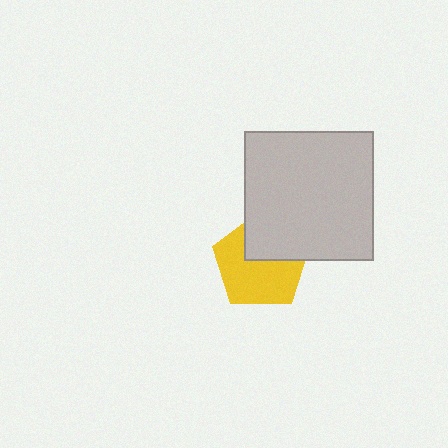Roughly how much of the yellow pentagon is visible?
About half of it is visible (roughly 63%).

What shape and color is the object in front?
The object in front is a light gray square.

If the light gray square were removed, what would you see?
You would see the complete yellow pentagon.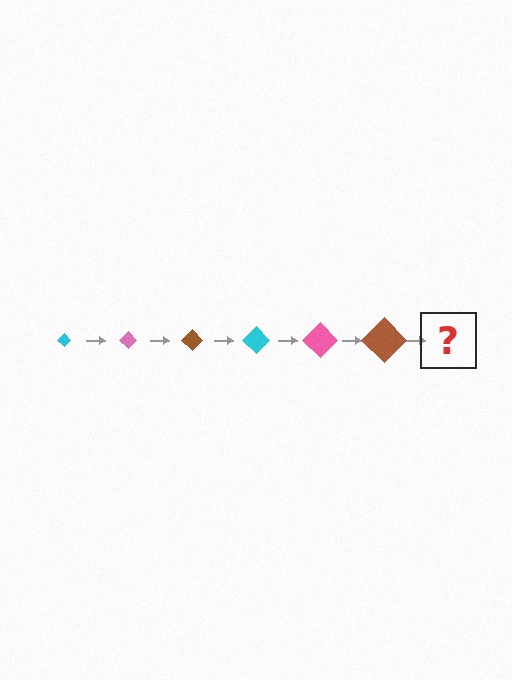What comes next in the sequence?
The next element should be a cyan diamond, larger than the previous one.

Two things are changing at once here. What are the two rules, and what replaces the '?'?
The two rules are that the diamond grows larger each step and the color cycles through cyan, pink, and brown. The '?' should be a cyan diamond, larger than the previous one.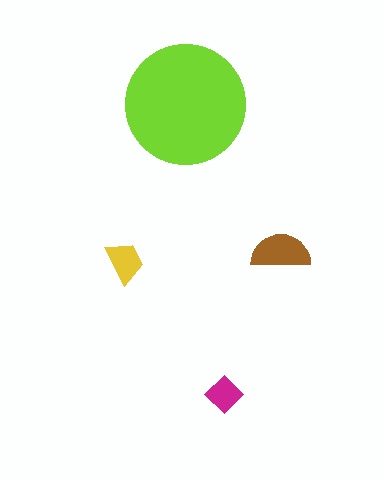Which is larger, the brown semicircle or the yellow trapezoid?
The brown semicircle.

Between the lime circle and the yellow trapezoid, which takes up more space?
The lime circle.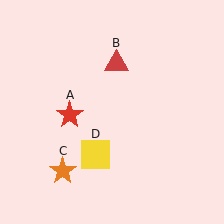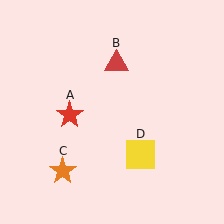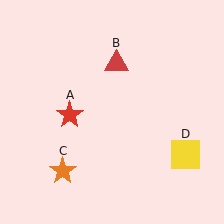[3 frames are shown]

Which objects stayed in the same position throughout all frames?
Red star (object A) and red triangle (object B) and orange star (object C) remained stationary.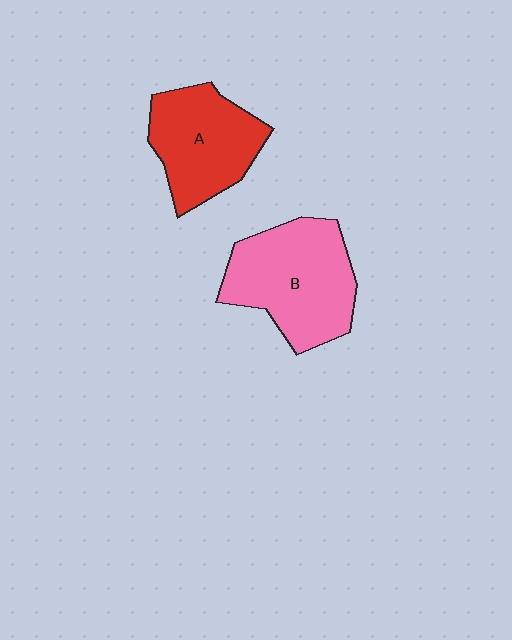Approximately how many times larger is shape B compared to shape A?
Approximately 1.2 times.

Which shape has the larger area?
Shape B (pink).